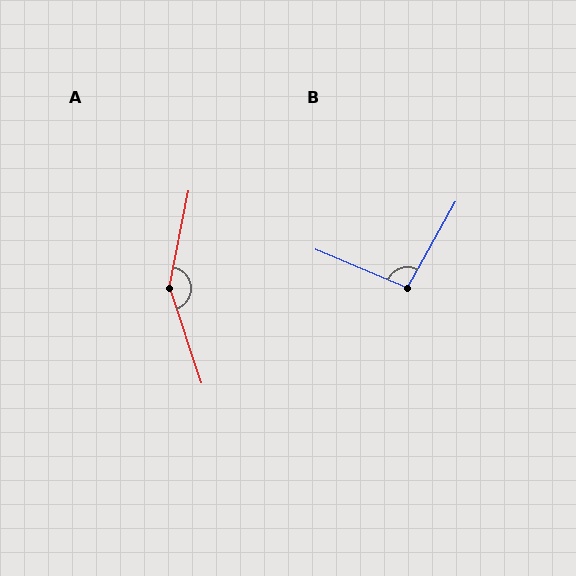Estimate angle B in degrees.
Approximately 96 degrees.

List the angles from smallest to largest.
B (96°), A (150°).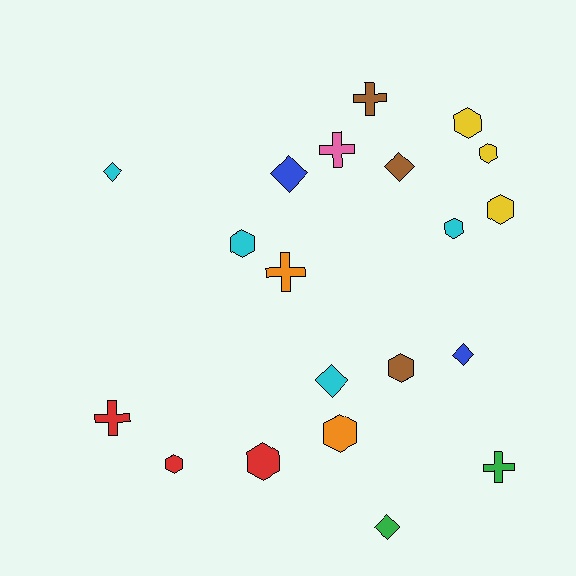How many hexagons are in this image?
There are 9 hexagons.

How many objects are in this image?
There are 20 objects.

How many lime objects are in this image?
There are no lime objects.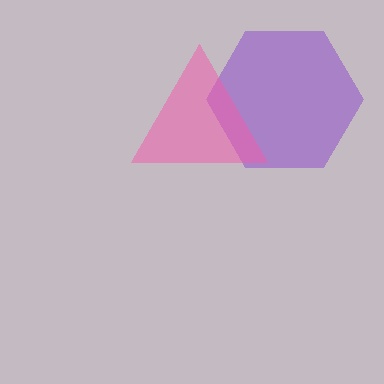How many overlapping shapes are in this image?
There are 2 overlapping shapes in the image.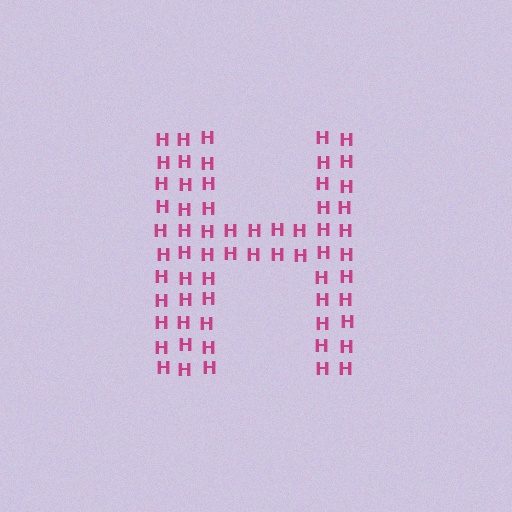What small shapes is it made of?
It is made of small letter H's.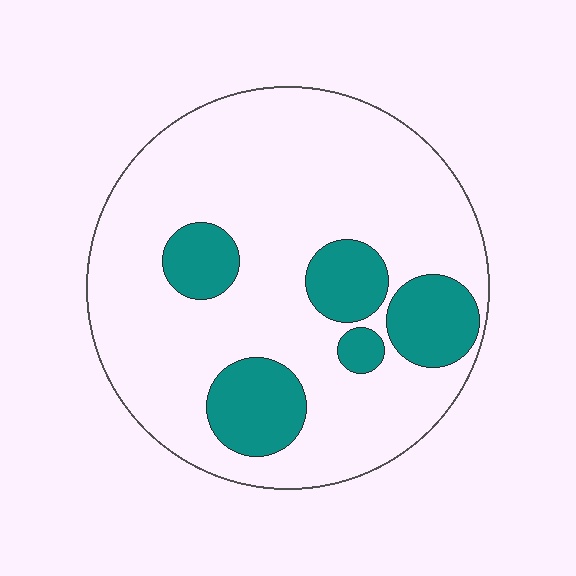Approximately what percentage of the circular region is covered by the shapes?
Approximately 20%.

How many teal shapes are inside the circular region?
5.